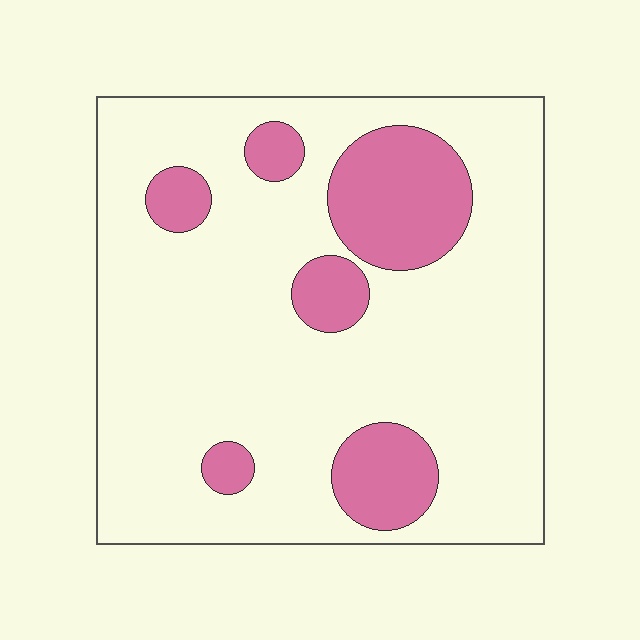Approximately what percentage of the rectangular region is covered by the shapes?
Approximately 20%.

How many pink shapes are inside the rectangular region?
6.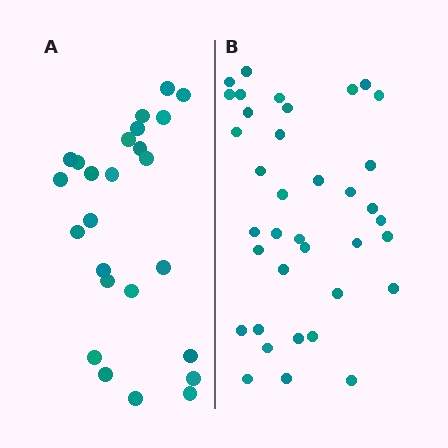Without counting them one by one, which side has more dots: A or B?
Region B (the right region) has more dots.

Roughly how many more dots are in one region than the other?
Region B has roughly 12 or so more dots than region A.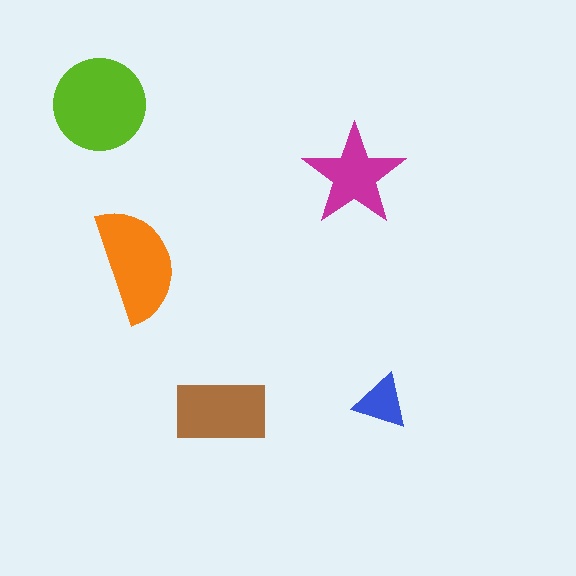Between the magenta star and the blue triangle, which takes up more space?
The magenta star.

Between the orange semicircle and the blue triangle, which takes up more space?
The orange semicircle.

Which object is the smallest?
The blue triangle.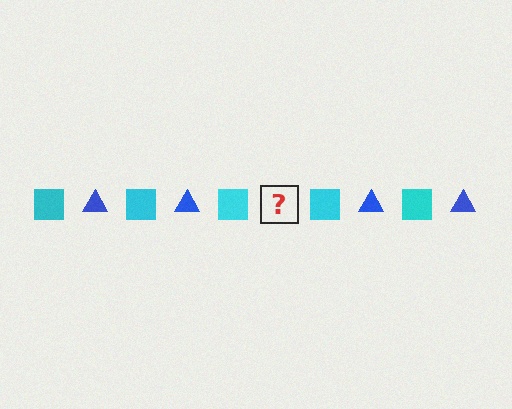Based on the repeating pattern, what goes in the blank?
The blank should be a blue triangle.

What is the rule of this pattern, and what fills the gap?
The rule is that the pattern alternates between cyan square and blue triangle. The gap should be filled with a blue triangle.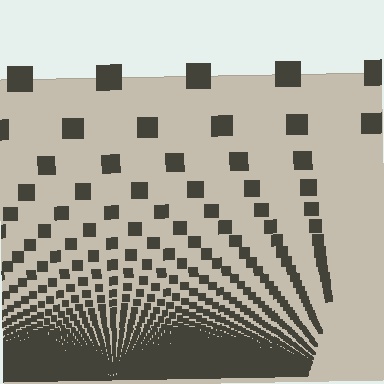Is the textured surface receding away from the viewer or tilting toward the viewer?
The surface appears to tilt toward the viewer. Texture elements get larger and sparser toward the top.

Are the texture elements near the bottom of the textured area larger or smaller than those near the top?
Smaller. The gradient is inverted — elements near the bottom are smaller and denser.